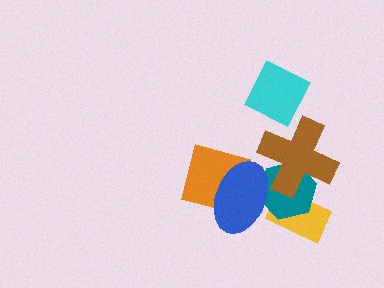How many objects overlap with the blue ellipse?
3 objects overlap with the blue ellipse.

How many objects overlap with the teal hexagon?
3 objects overlap with the teal hexagon.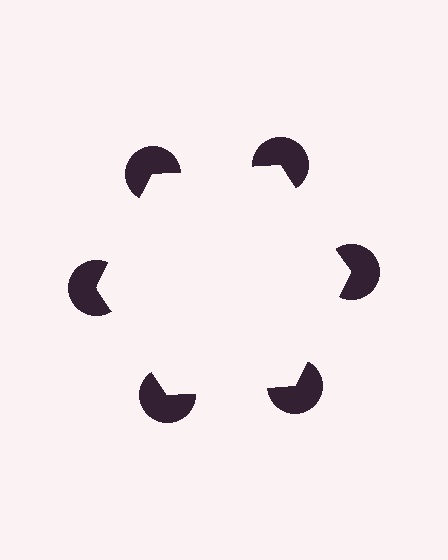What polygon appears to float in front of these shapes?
An illusory hexagon — its edges are inferred from the aligned wedge cuts in the pac-man discs, not physically drawn.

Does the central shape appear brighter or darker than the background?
It typically appears slightly brighter than the background, even though no actual brightness change is drawn.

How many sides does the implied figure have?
6 sides.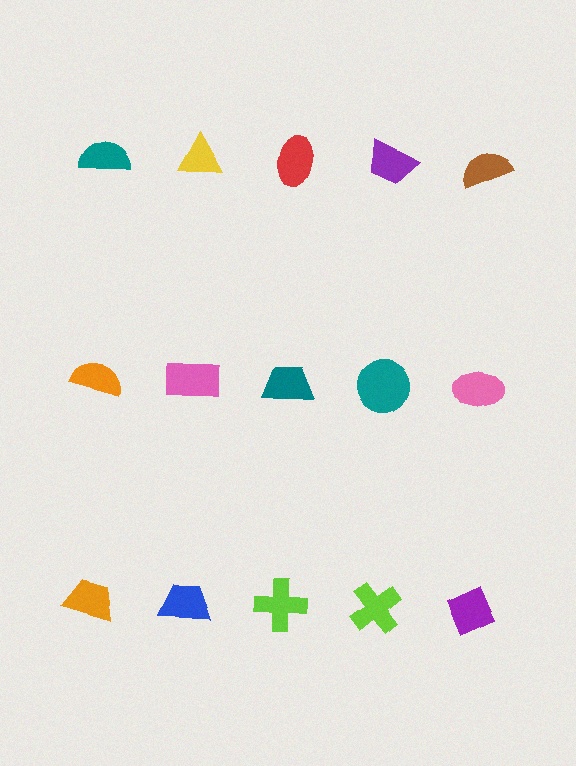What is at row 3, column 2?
A blue trapezoid.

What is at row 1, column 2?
A yellow triangle.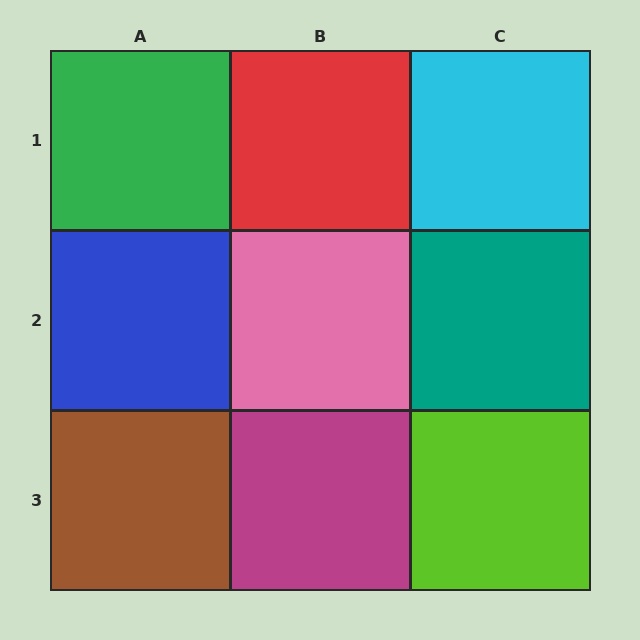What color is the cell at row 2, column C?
Teal.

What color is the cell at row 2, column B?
Pink.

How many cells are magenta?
1 cell is magenta.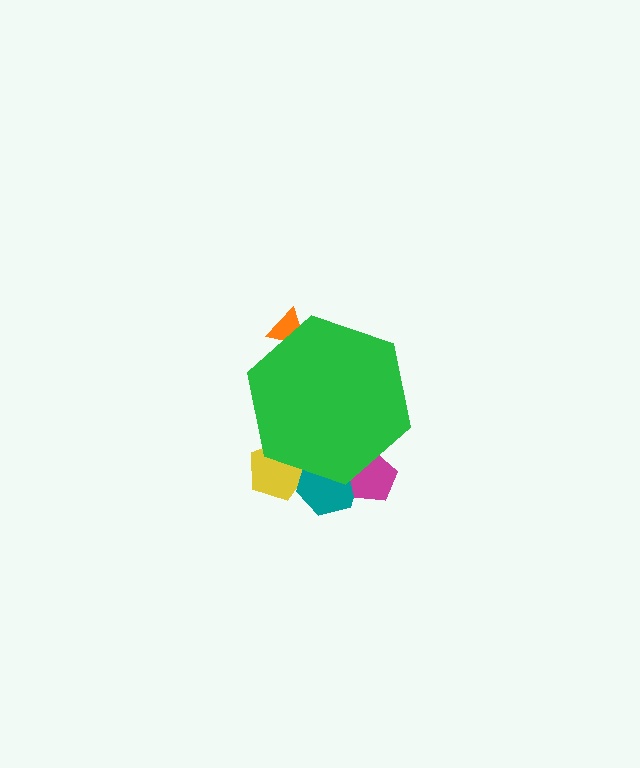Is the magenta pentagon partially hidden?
Yes, the magenta pentagon is partially hidden behind the green hexagon.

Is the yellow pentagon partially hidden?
Yes, the yellow pentagon is partially hidden behind the green hexagon.